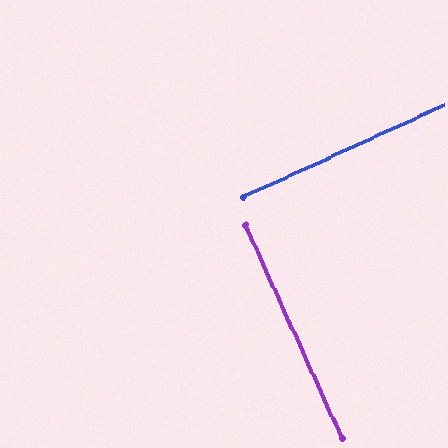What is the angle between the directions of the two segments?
Approximately 90 degrees.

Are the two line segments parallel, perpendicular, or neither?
Perpendicular — they meet at approximately 90°.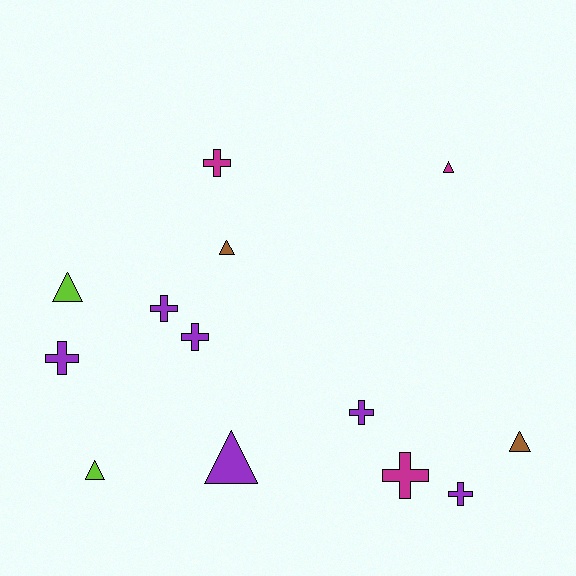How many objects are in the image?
There are 13 objects.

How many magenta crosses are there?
There are 2 magenta crosses.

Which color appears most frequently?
Purple, with 6 objects.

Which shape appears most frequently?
Cross, with 7 objects.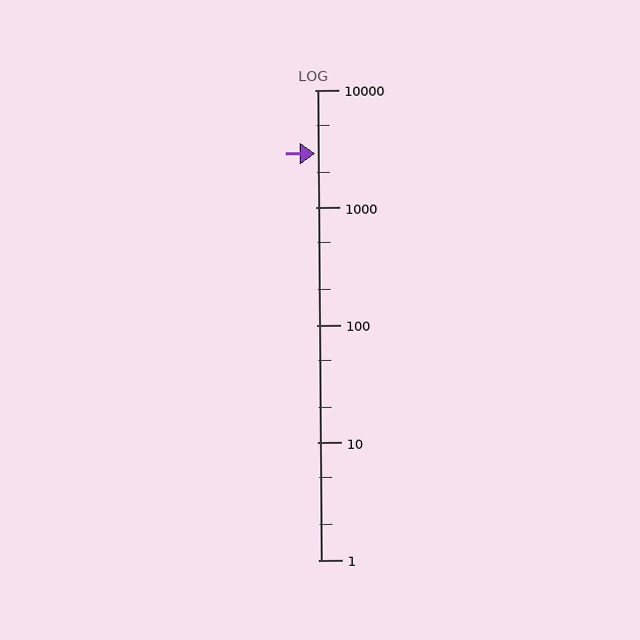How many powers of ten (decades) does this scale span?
The scale spans 4 decades, from 1 to 10000.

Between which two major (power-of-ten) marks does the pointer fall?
The pointer is between 1000 and 10000.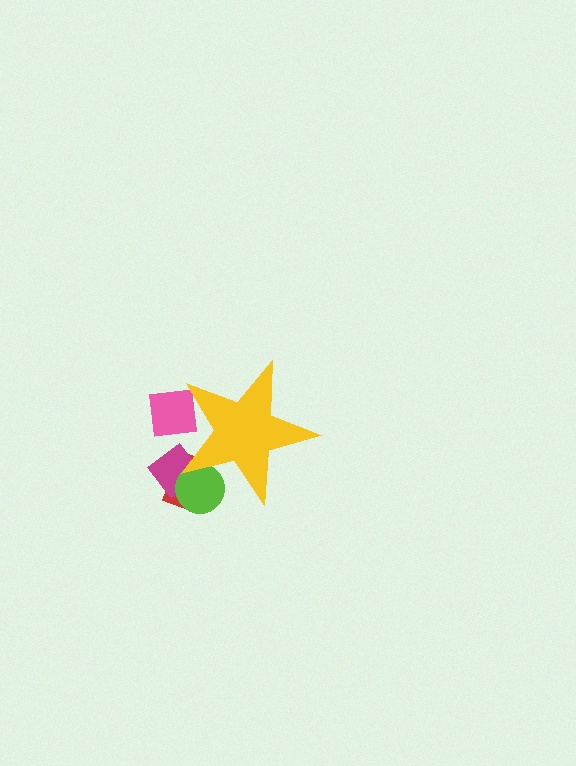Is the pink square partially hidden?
Yes, the pink square is partially hidden behind the yellow star.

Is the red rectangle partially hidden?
Yes, the red rectangle is partially hidden behind the yellow star.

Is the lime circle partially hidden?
Yes, the lime circle is partially hidden behind the yellow star.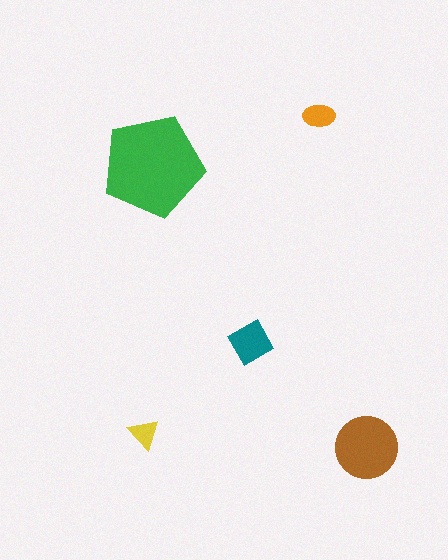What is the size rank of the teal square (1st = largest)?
3rd.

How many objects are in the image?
There are 5 objects in the image.